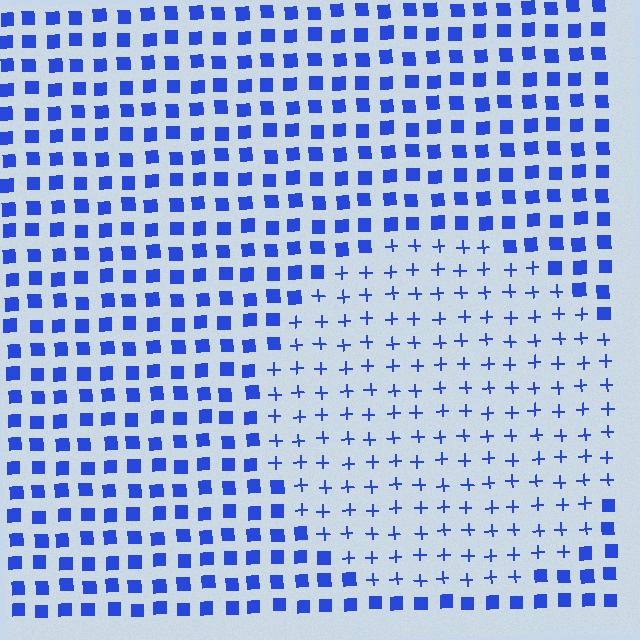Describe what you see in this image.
The image is filled with small blue elements arranged in a uniform grid. A circle-shaped region contains plus signs, while the surrounding area contains squares. The boundary is defined purely by the change in element shape.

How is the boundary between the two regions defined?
The boundary is defined by a change in element shape: plus signs inside vs. squares outside. All elements share the same color and spacing.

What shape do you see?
I see a circle.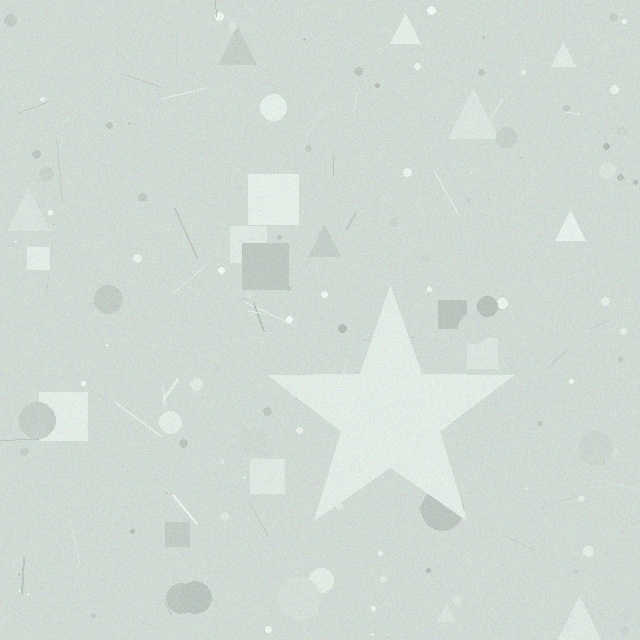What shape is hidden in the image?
A star is hidden in the image.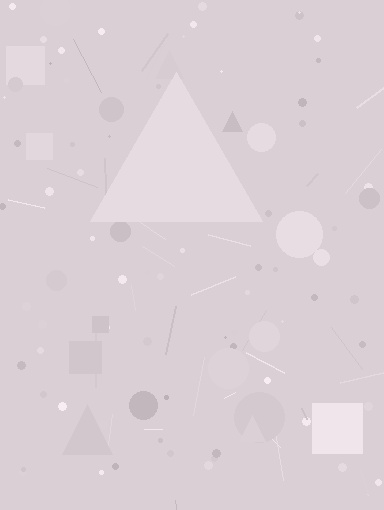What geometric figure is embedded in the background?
A triangle is embedded in the background.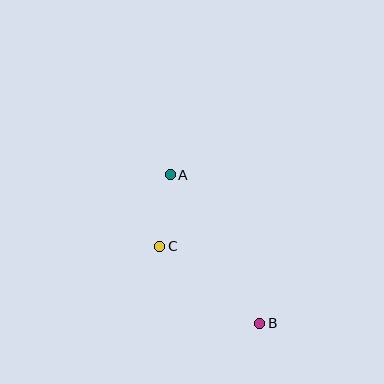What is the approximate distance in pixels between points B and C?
The distance between B and C is approximately 126 pixels.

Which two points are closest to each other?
Points A and C are closest to each other.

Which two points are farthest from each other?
Points A and B are farthest from each other.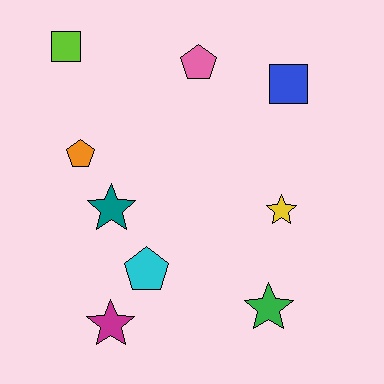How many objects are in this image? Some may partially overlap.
There are 9 objects.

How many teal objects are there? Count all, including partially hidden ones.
There is 1 teal object.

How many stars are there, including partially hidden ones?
There are 4 stars.